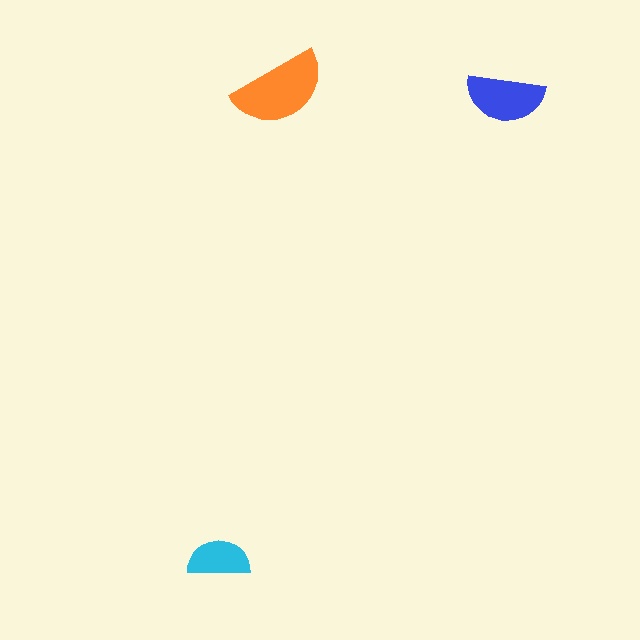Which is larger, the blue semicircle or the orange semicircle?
The orange one.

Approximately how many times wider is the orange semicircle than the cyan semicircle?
About 1.5 times wider.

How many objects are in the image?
There are 3 objects in the image.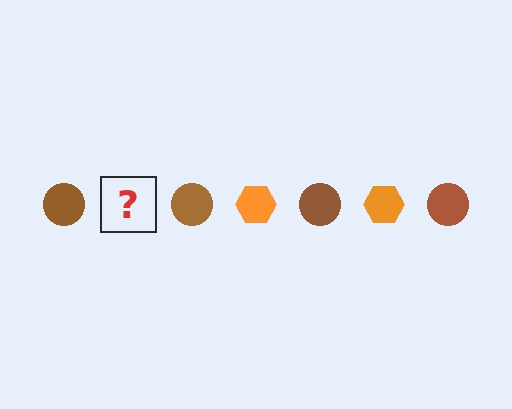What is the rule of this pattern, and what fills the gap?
The rule is that the pattern alternates between brown circle and orange hexagon. The gap should be filled with an orange hexagon.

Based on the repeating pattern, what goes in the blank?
The blank should be an orange hexagon.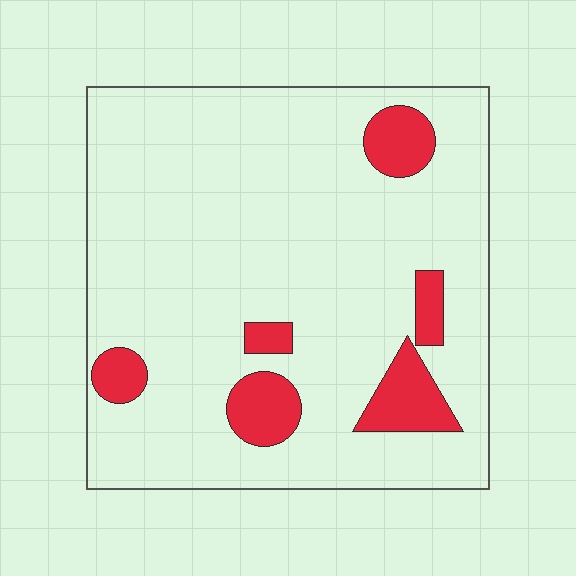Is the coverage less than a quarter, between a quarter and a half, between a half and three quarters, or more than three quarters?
Less than a quarter.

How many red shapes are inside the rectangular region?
6.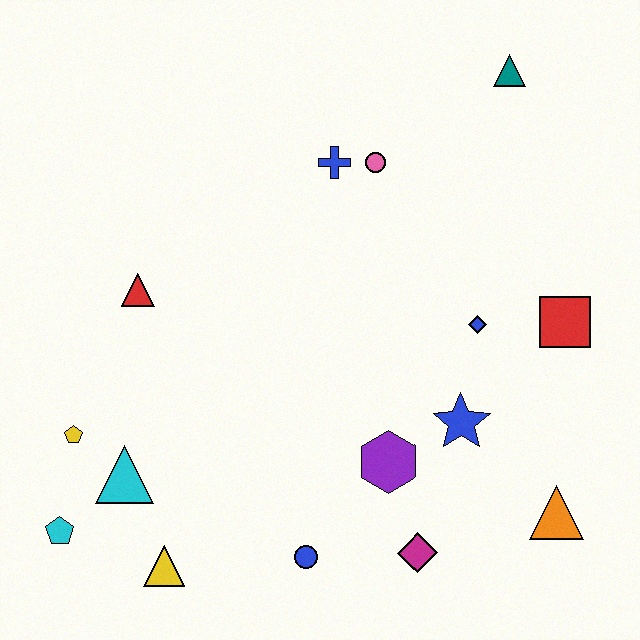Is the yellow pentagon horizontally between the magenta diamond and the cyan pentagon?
Yes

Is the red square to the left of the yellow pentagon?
No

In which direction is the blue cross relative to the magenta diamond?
The blue cross is above the magenta diamond.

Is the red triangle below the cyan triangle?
No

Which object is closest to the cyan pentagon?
The cyan triangle is closest to the cyan pentagon.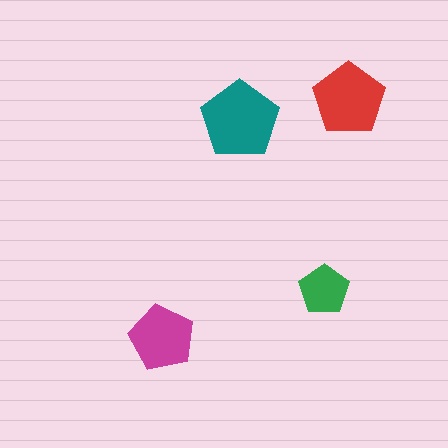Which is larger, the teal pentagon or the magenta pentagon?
The teal one.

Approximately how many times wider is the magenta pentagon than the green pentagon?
About 1.5 times wider.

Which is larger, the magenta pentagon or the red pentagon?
The red one.